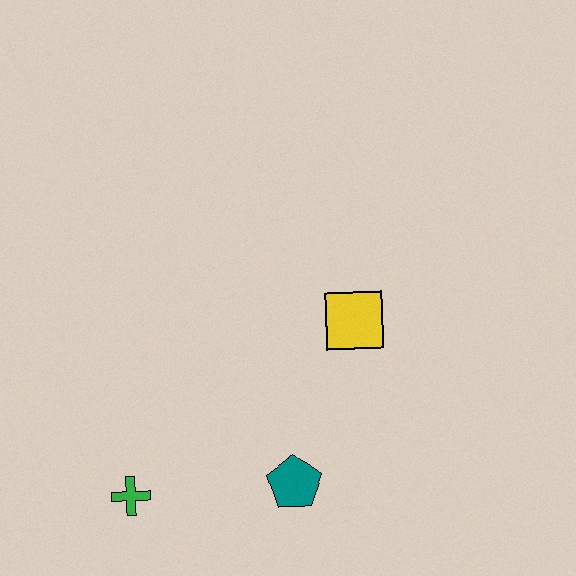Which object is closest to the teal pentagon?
The green cross is closest to the teal pentagon.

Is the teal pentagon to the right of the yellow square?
No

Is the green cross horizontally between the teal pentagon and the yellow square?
No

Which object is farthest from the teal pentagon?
The yellow square is farthest from the teal pentagon.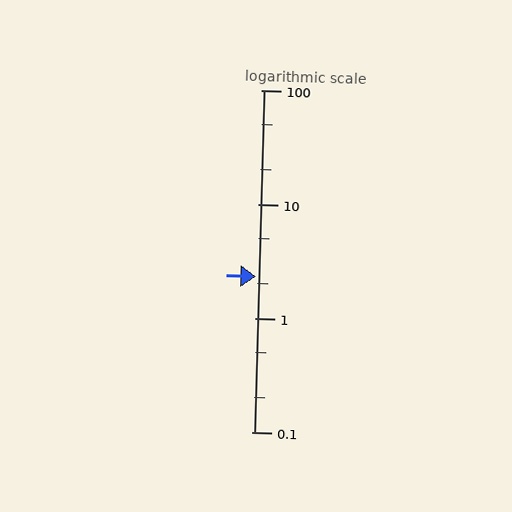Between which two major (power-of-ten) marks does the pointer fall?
The pointer is between 1 and 10.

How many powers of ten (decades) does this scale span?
The scale spans 3 decades, from 0.1 to 100.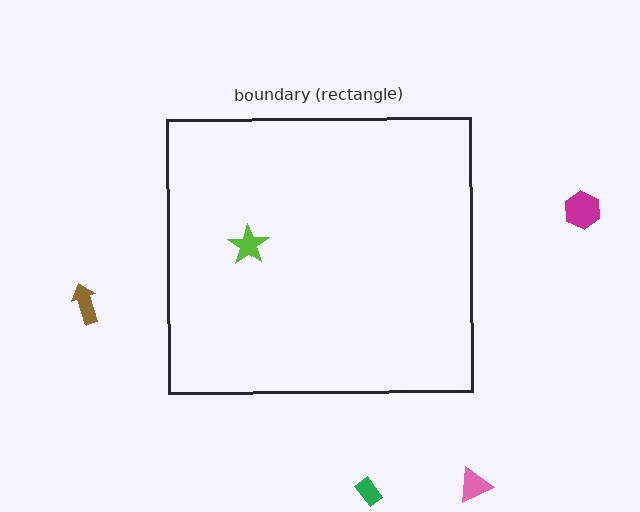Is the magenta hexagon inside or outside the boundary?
Outside.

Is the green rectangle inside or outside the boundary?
Outside.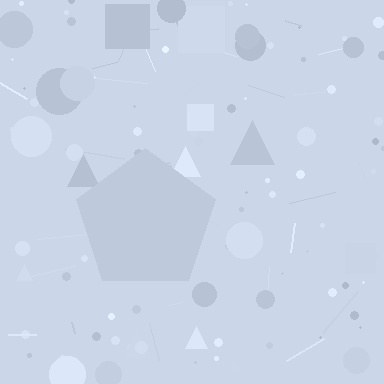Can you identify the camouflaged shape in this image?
The camouflaged shape is a pentagon.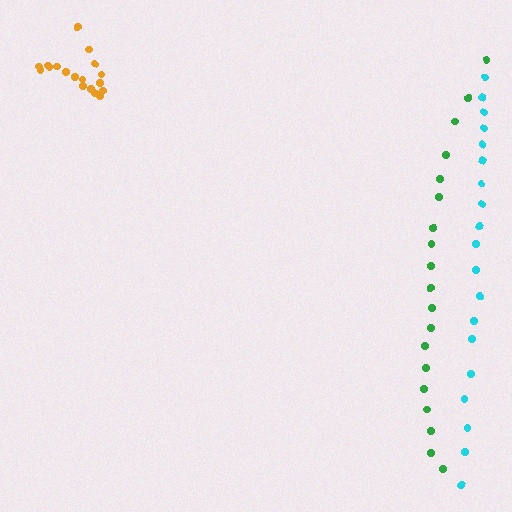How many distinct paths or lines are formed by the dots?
There are 3 distinct paths.